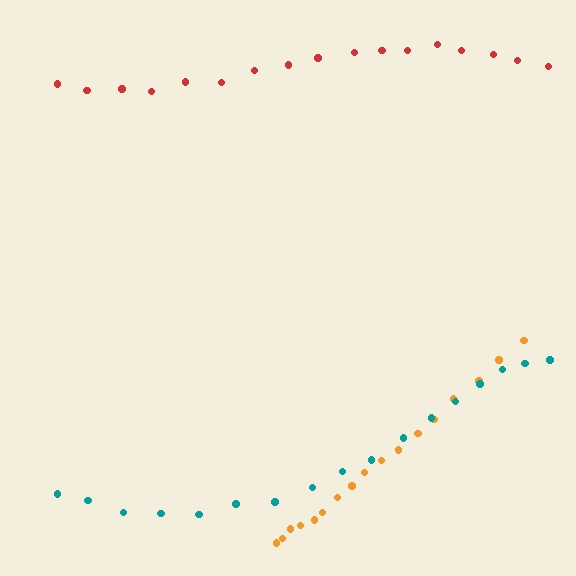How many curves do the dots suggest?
There are 3 distinct paths.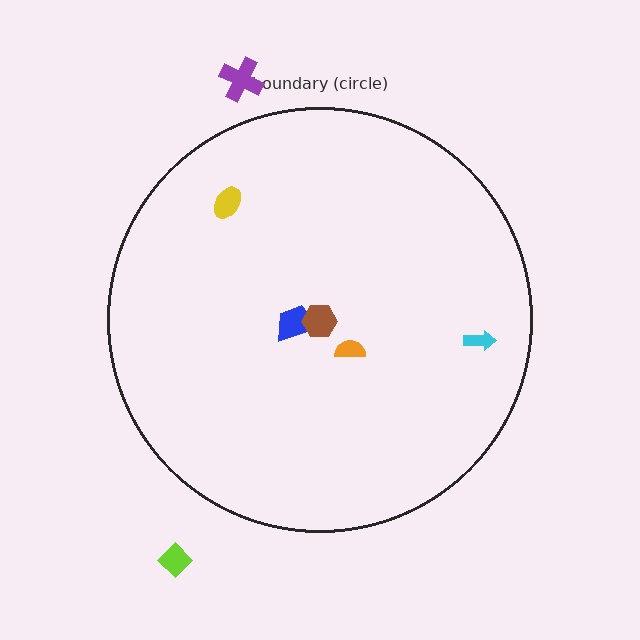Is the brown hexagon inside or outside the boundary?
Inside.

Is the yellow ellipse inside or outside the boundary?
Inside.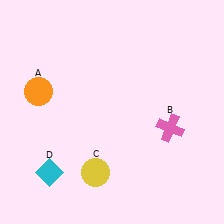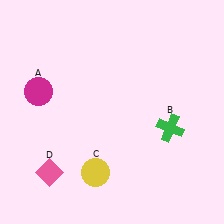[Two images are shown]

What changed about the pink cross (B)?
In Image 1, B is pink. In Image 2, it changed to green.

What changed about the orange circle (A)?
In Image 1, A is orange. In Image 2, it changed to magenta.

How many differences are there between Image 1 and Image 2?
There are 3 differences between the two images.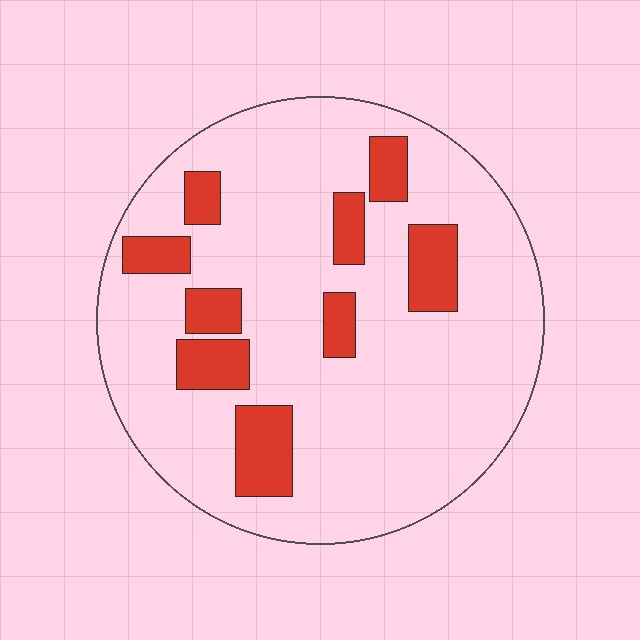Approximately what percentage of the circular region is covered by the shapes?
Approximately 20%.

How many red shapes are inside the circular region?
9.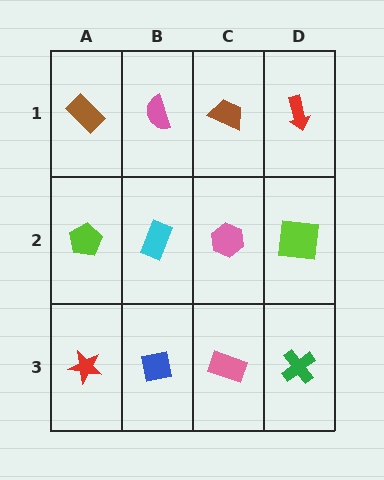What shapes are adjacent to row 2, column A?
A brown rectangle (row 1, column A), a red star (row 3, column A), a cyan rectangle (row 2, column B).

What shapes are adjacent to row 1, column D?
A lime square (row 2, column D), a brown trapezoid (row 1, column C).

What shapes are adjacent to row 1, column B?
A cyan rectangle (row 2, column B), a brown rectangle (row 1, column A), a brown trapezoid (row 1, column C).